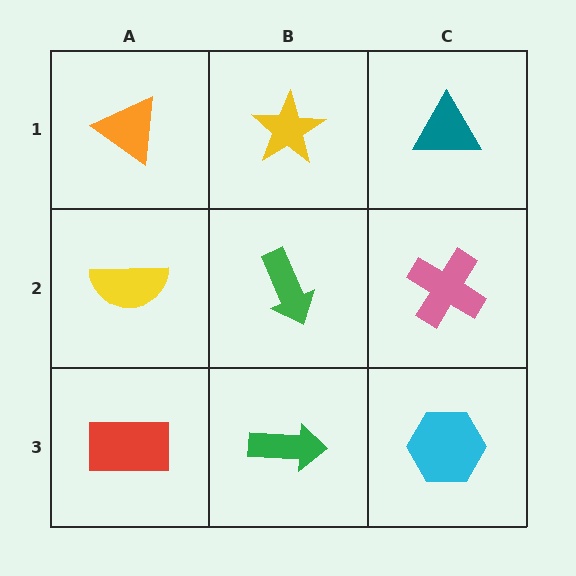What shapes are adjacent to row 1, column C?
A pink cross (row 2, column C), a yellow star (row 1, column B).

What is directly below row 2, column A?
A red rectangle.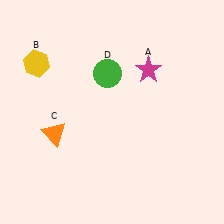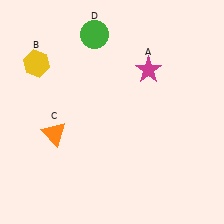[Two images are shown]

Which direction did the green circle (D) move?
The green circle (D) moved up.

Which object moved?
The green circle (D) moved up.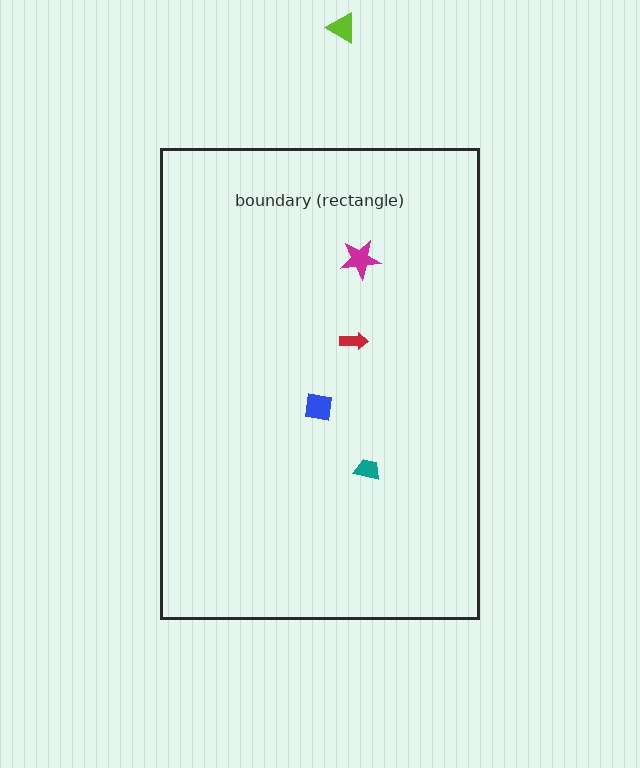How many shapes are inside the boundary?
4 inside, 1 outside.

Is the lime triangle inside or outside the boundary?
Outside.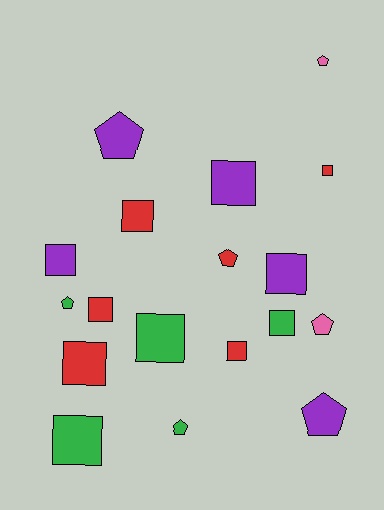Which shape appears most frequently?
Square, with 11 objects.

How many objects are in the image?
There are 18 objects.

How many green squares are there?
There are 3 green squares.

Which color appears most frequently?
Red, with 6 objects.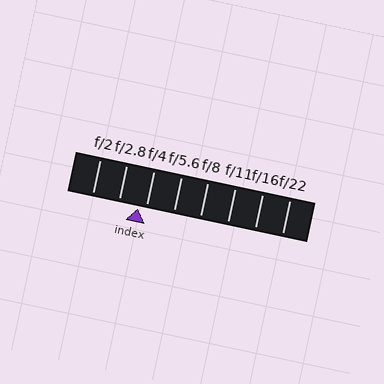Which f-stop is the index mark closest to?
The index mark is closest to f/4.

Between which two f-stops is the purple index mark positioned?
The index mark is between f/2.8 and f/4.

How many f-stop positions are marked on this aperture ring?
There are 8 f-stop positions marked.